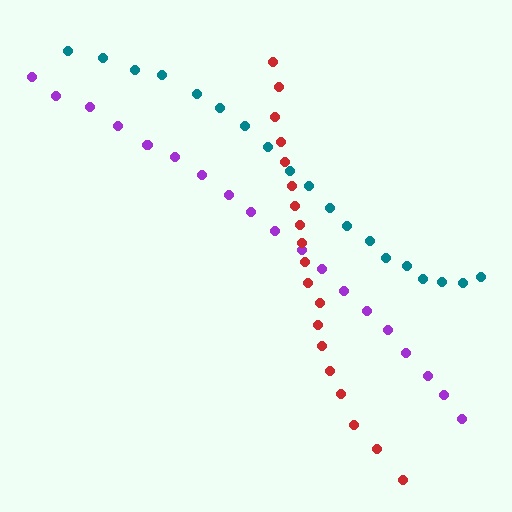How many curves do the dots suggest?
There are 3 distinct paths.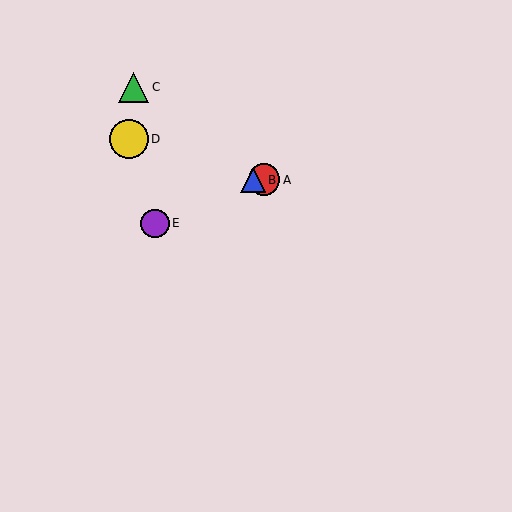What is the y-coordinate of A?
Object A is at y≈180.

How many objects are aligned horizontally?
2 objects (A, B) are aligned horizontally.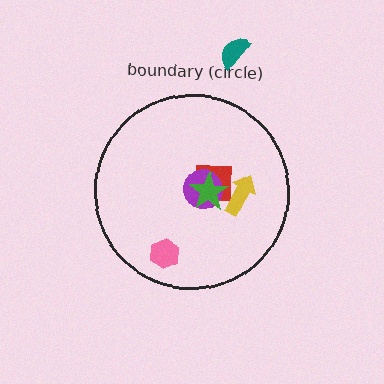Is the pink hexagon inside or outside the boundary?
Inside.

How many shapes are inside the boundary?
5 inside, 1 outside.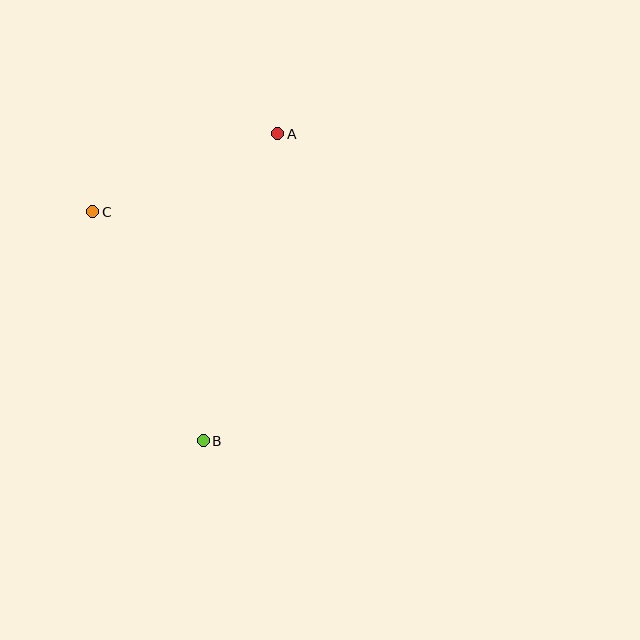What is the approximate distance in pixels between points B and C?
The distance between B and C is approximately 254 pixels.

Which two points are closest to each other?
Points A and C are closest to each other.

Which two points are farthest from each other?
Points A and B are farthest from each other.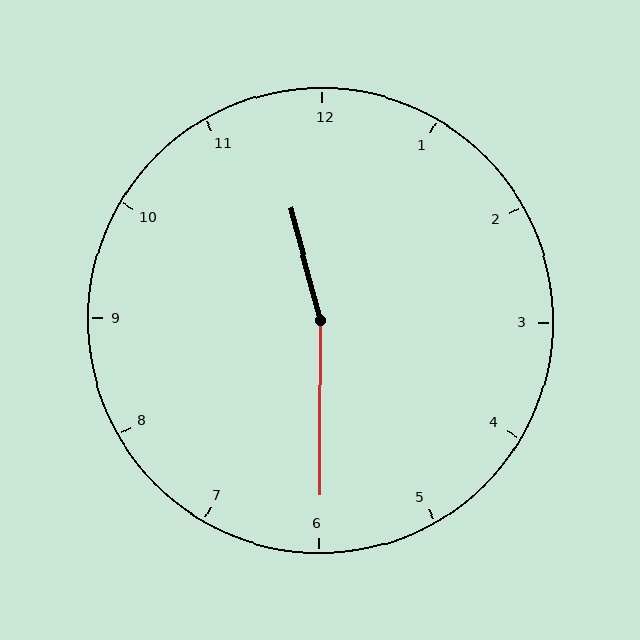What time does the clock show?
11:30.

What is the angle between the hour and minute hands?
Approximately 165 degrees.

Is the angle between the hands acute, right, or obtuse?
It is obtuse.